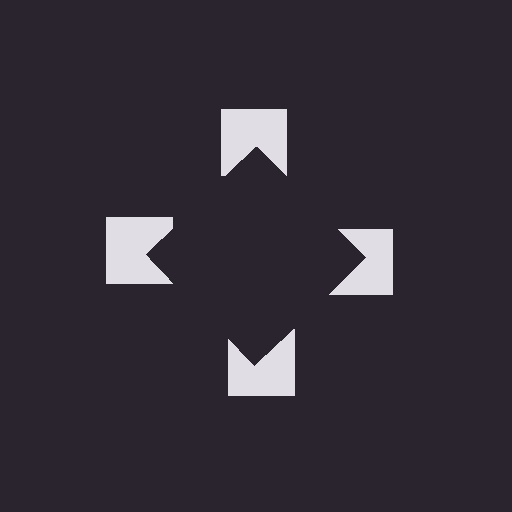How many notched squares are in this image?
There are 4 — one at each vertex of the illusory square.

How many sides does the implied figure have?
4 sides.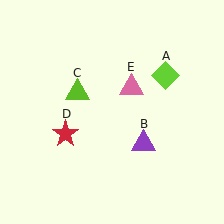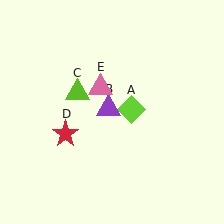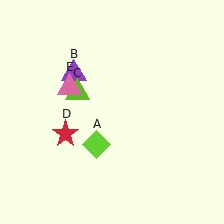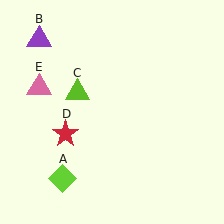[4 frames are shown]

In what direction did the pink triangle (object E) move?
The pink triangle (object E) moved left.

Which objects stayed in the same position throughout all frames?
Lime triangle (object C) and red star (object D) remained stationary.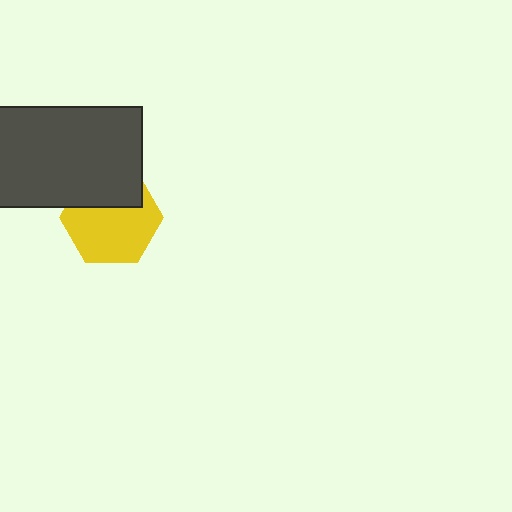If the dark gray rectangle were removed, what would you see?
You would see the complete yellow hexagon.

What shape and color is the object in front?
The object in front is a dark gray rectangle.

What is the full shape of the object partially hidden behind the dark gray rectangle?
The partially hidden object is a yellow hexagon.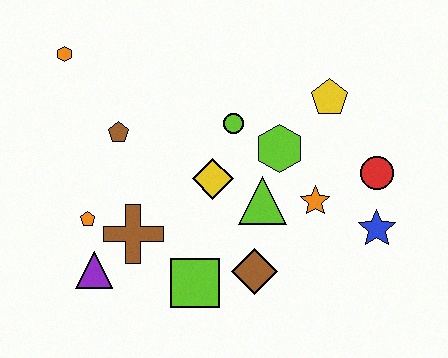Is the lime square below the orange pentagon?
Yes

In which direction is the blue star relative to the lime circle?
The blue star is to the right of the lime circle.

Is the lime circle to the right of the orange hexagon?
Yes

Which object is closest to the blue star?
The red circle is closest to the blue star.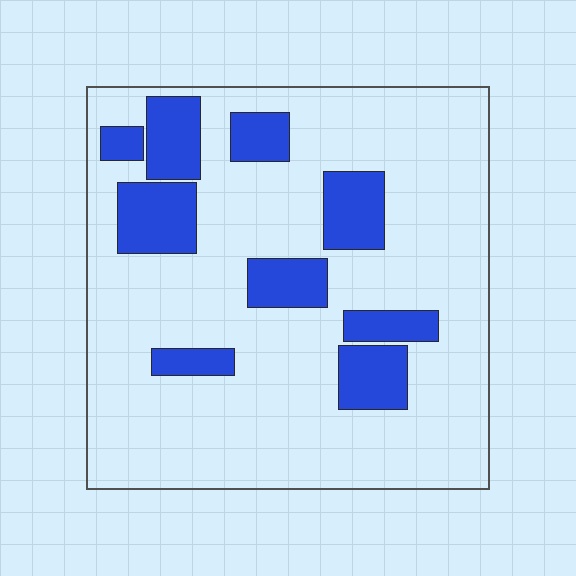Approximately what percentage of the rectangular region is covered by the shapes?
Approximately 20%.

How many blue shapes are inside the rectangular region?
9.